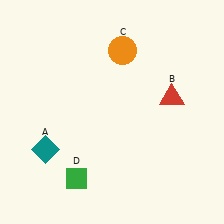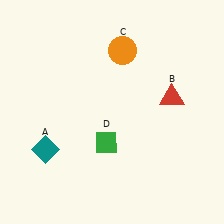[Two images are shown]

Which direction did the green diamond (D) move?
The green diamond (D) moved up.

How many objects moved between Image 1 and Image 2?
1 object moved between the two images.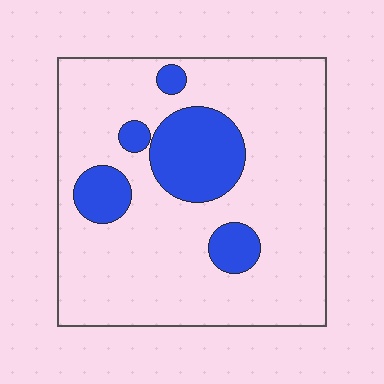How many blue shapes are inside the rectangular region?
5.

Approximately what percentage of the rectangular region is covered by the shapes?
Approximately 20%.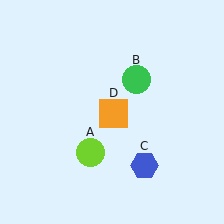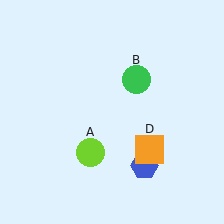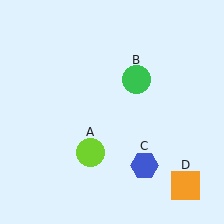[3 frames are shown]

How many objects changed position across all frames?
1 object changed position: orange square (object D).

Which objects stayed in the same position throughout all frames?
Lime circle (object A) and green circle (object B) and blue hexagon (object C) remained stationary.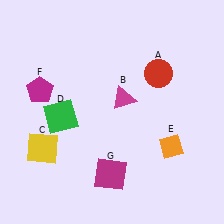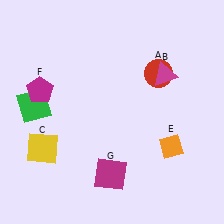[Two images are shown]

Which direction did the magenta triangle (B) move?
The magenta triangle (B) moved right.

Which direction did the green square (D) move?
The green square (D) moved left.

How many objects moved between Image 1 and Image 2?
2 objects moved between the two images.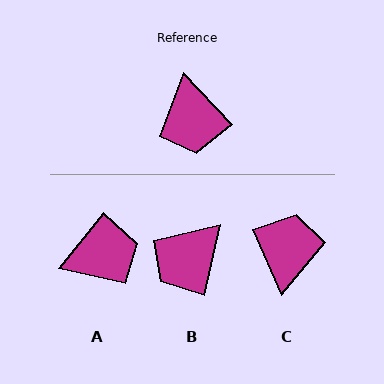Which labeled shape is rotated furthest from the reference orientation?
C, about 160 degrees away.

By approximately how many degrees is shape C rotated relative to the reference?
Approximately 160 degrees counter-clockwise.